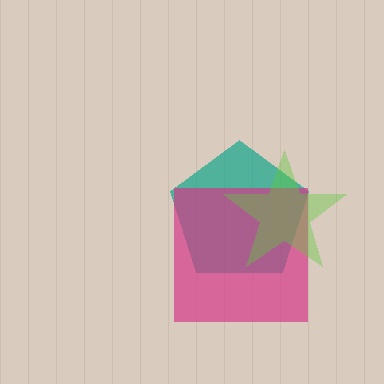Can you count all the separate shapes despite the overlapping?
Yes, there are 3 separate shapes.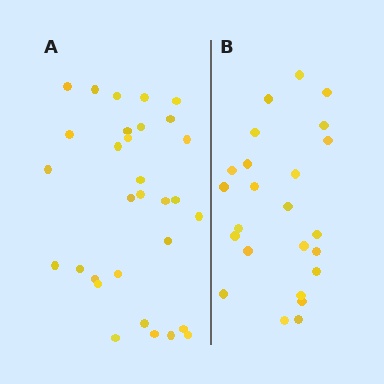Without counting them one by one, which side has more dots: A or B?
Region A (the left region) has more dots.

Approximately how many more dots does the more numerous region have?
Region A has roughly 8 or so more dots than region B.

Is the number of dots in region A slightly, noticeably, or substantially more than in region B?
Region A has noticeably more, but not dramatically so. The ratio is roughly 1.3 to 1.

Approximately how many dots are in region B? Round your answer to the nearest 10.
About 20 dots. (The exact count is 24, which rounds to 20.)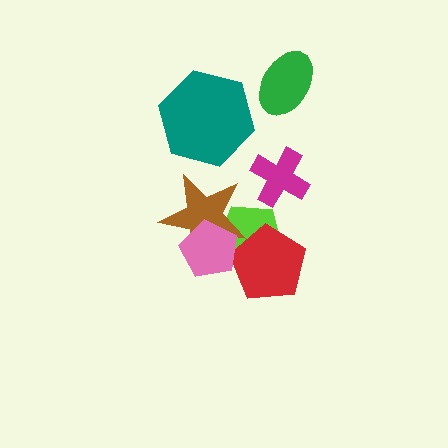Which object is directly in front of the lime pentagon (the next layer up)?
The red pentagon is directly in front of the lime pentagon.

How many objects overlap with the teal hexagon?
0 objects overlap with the teal hexagon.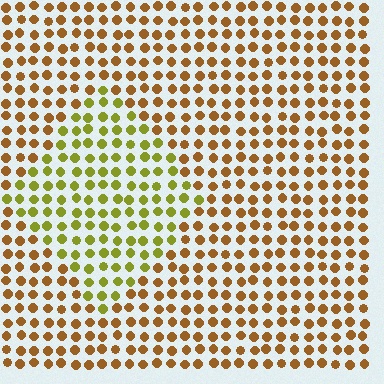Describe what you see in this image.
The image is filled with small brown elements in a uniform arrangement. A diamond-shaped region is visible where the elements are tinted to a slightly different hue, forming a subtle color boundary.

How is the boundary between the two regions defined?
The boundary is defined purely by a slight shift in hue (about 40 degrees). Spacing, size, and orientation are identical on both sides.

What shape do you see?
I see a diamond.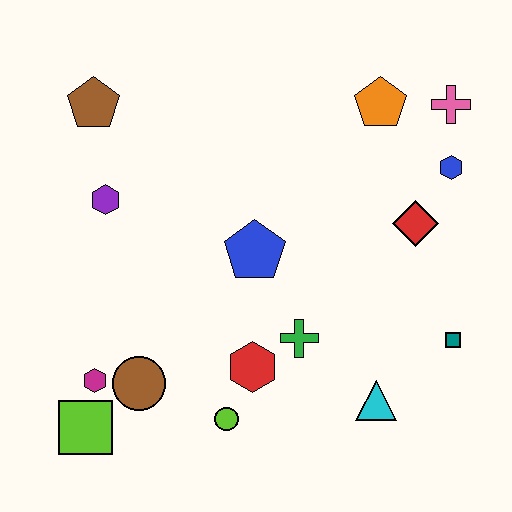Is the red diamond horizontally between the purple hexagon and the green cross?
No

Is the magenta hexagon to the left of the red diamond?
Yes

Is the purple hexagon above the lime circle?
Yes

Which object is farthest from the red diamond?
The lime square is farthest from the red diamond.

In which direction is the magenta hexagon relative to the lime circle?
The magenta hexagon is to the left of the lime circle.